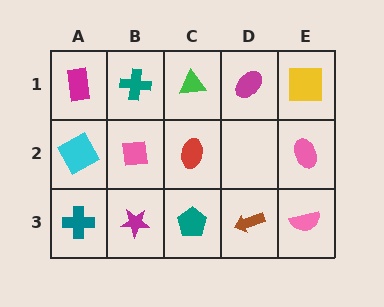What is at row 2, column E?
A pink ellipse.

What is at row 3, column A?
A teal cross.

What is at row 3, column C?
A teal pentagon.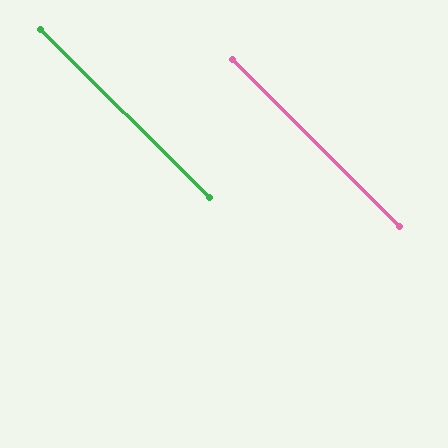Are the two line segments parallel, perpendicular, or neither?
Parallel — their directions differ by only 0.2°.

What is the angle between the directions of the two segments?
Approximately 0 degrees.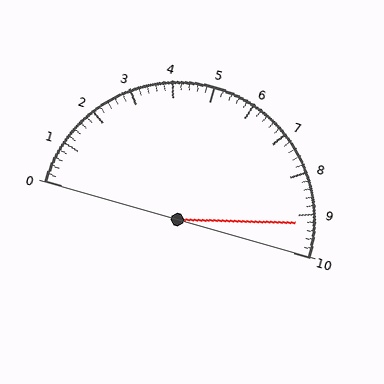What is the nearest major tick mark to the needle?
The nearest major tick mark is 9.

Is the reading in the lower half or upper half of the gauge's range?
The reading is in the upper half of the range (0 to 10).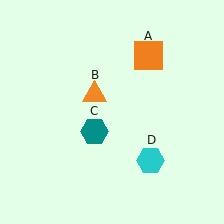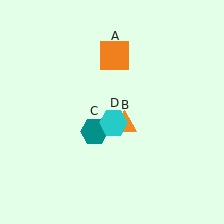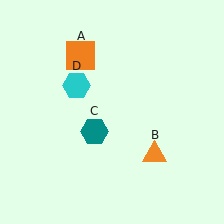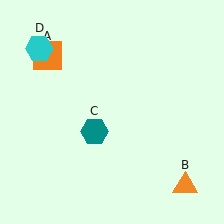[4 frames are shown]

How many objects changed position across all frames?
3 objects changed position: orange square (object A), orange triangle (object B), cyan hexagon (object D).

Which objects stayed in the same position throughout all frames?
Teal hexagon (object C) remained stationary.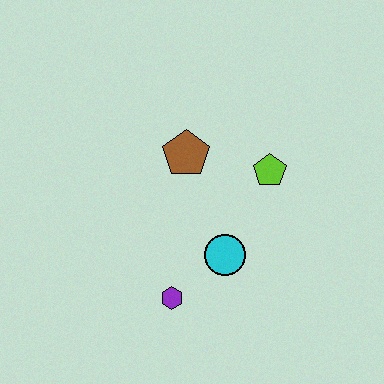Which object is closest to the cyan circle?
The purple hexagon is closest to the cyan circle.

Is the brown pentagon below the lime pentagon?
No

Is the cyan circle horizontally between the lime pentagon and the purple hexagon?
Yes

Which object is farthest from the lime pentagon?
The purple hexagon is farthest from the lime pentagon.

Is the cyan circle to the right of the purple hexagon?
Yes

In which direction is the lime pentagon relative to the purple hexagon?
The lime pentagon is above the purple hexagon.